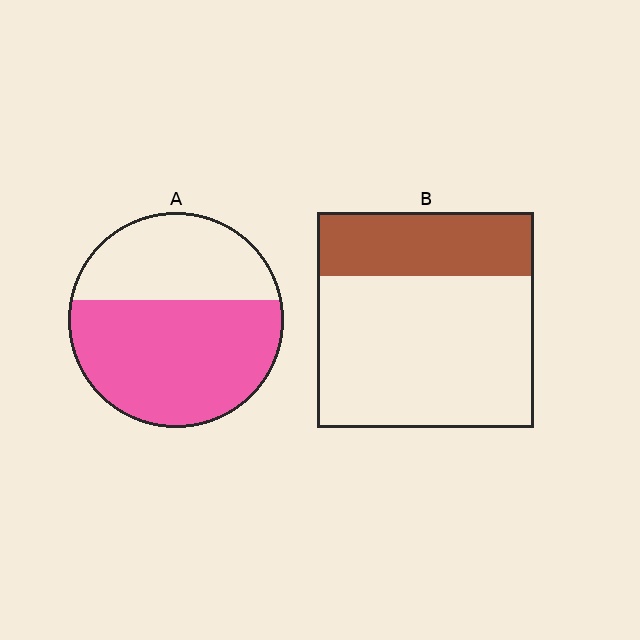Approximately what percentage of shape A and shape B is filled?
A is approximately 60% and B is approximately 30%.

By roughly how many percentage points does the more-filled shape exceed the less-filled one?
By roughly 30 percentage points (A over B).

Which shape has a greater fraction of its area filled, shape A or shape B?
Shape A.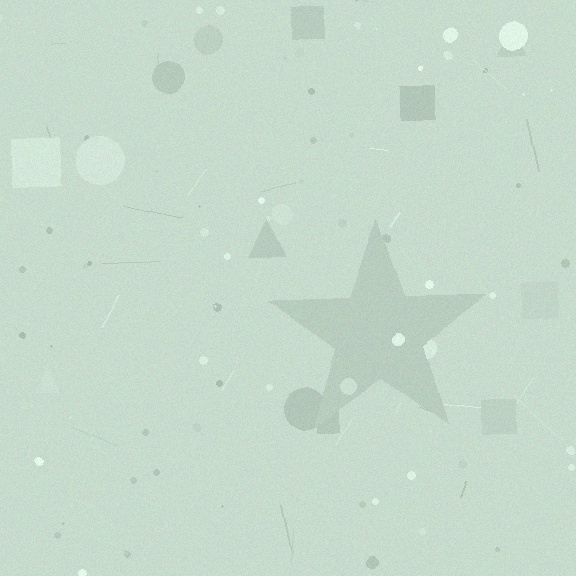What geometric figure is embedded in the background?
A star is embedded in the background.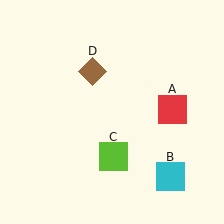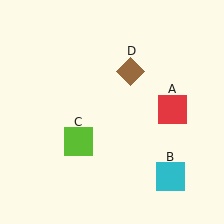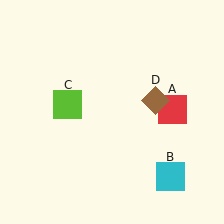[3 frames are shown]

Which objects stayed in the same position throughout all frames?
Red square (object A) and cyan square (object B) remained stationary.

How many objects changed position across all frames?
2 objects changed position: lime square (object C), brown diamond (object D).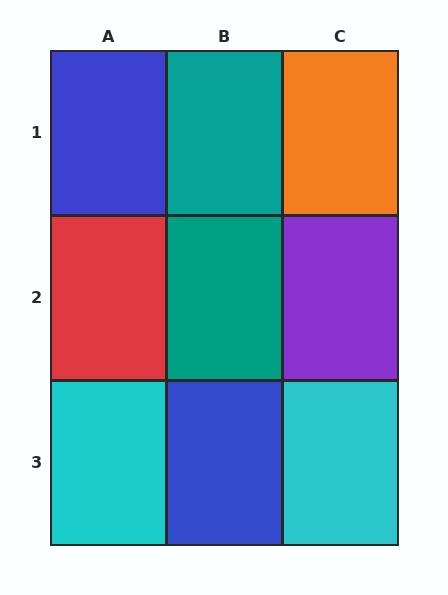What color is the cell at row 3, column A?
Cyan.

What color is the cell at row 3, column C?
Cyan.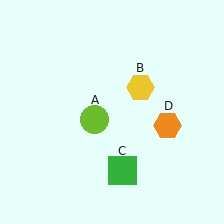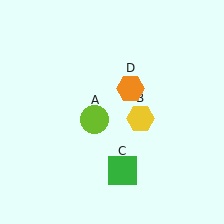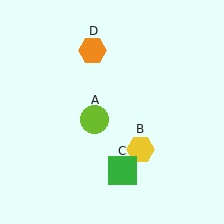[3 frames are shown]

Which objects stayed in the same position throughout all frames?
Lime circle (object A) and green square (object C) remained stationary.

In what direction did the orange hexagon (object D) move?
The orange hexagon (object D) moved up and to the left.